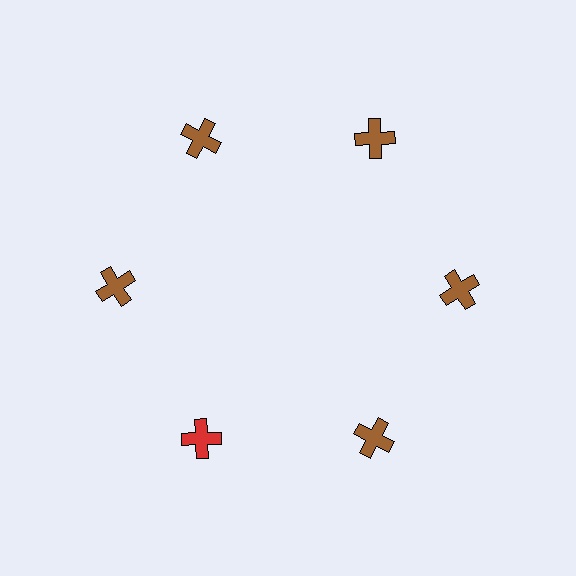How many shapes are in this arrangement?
There are 6 shapes arranged in a ring pattern.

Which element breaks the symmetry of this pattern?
The red cross at roughly the 7 o'clock position breaks the symmetry. All other shapes are brown crosses.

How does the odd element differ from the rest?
It has a different color: red instead of brown.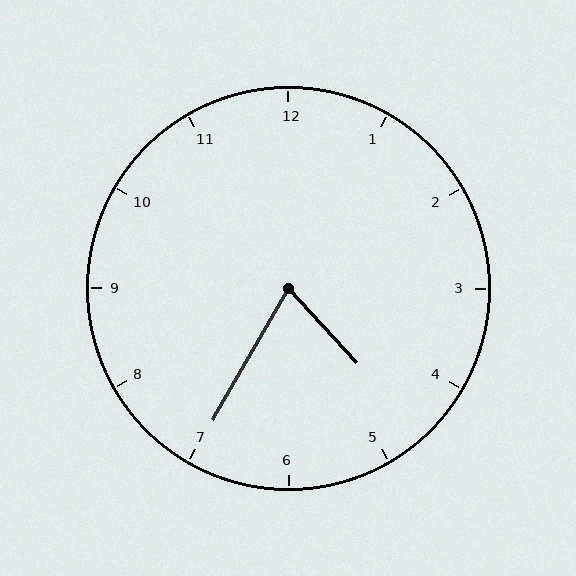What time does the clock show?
4:35.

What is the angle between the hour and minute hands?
Approximately 72 degrees.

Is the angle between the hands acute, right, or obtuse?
It is acute.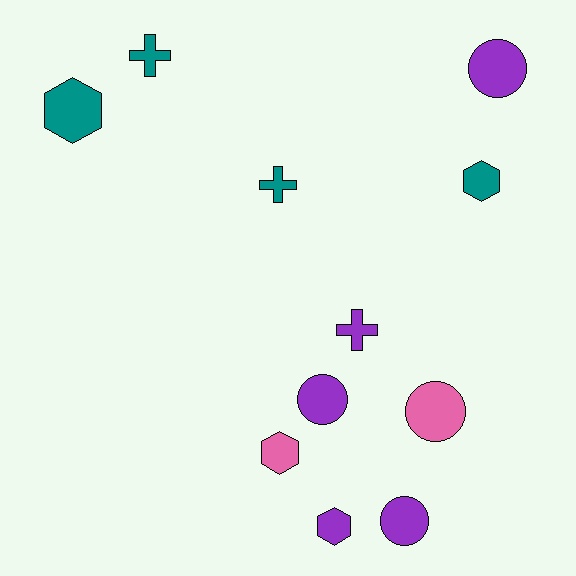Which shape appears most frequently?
Circle, with 4 objects.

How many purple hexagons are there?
There is 1 purple hexagon.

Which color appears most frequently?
Purple, with 5 objects.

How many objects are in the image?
There are 11 objects.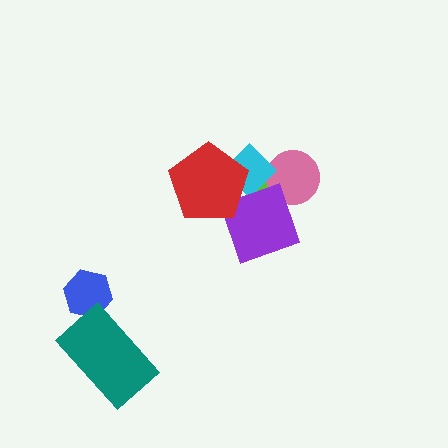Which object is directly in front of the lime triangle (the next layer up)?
The pink circle is directly in front of the lime triangle.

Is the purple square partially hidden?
Yes, it is partially covered by another shape.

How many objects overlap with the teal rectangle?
0 objects overlap with the teal rectangle.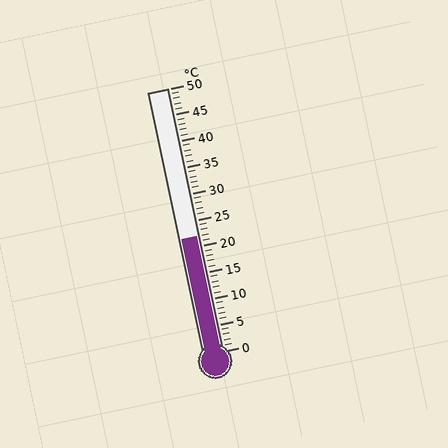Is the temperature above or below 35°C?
The temperature is below 35°C.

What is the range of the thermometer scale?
The thermometer scale ranges from 0°C to 50°C.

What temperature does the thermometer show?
The thermometer shows approximately 22°C.